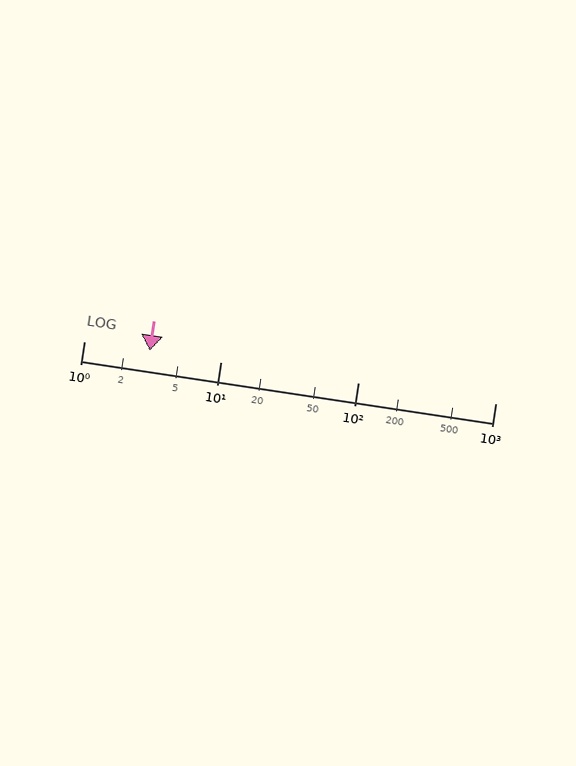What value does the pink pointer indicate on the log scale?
The pointer indicates approximately 3.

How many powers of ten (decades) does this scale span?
The scale spans 3 decades, from 1 to 1000.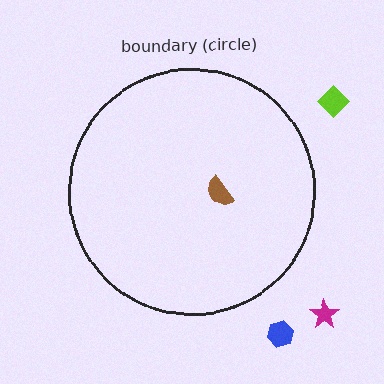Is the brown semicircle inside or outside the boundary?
Inside.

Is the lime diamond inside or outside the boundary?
Outside.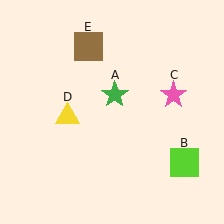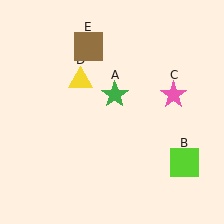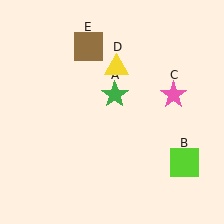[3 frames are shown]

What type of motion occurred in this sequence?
The yellow triangle (object D) rotated clockwise around the center of the scene.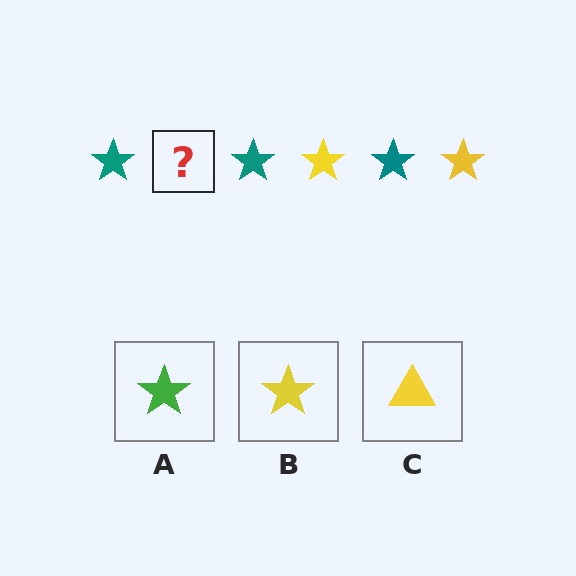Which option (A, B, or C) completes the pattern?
B.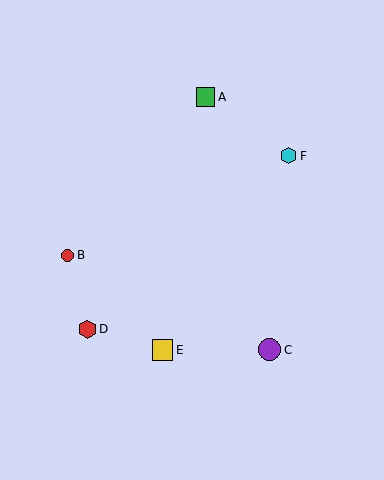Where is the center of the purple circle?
The center of the purple circle is at (269, 350).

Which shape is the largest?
The purple circle (labeled C) is the largest.